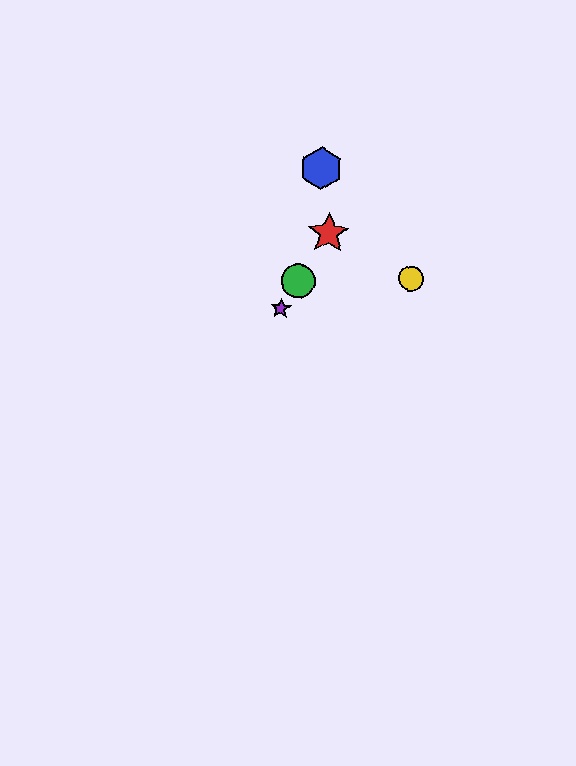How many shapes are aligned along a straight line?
3 shapes (the red star, the green circle, the purple star) are aligned along a straight line.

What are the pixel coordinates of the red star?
The red star is at (328, 233).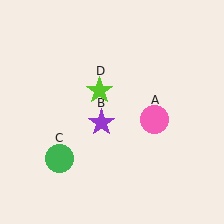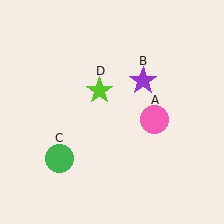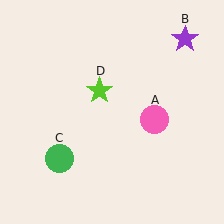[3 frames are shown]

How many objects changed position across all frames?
1 object changed position: purple star (object B).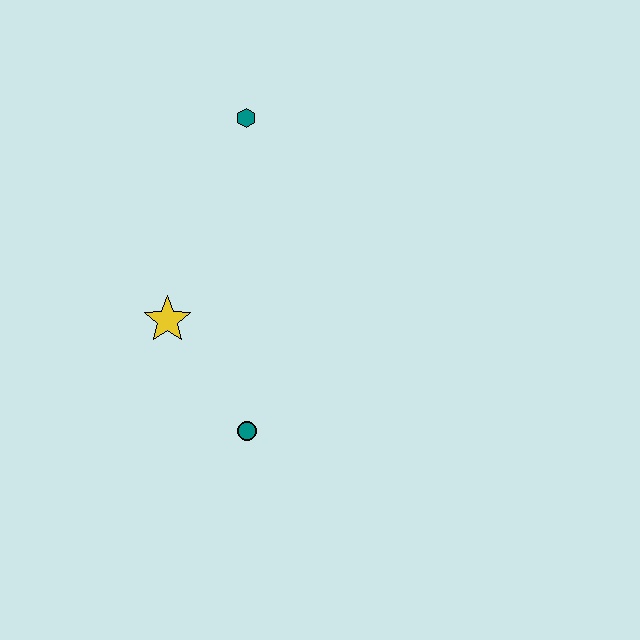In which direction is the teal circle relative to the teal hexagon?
The teal circle is below the teal hexagon.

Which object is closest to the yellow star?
The teal circle is closest to the yellow star.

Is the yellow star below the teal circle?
No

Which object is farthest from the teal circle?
The teal hexagon is farthest from the teal circle.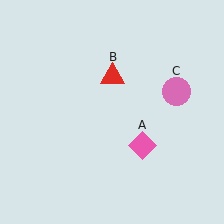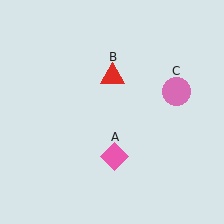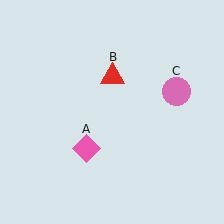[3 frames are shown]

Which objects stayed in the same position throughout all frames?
Red triangle (object B) and pink circle (object C) remained stationary.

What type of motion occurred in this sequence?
The pink diamond (object A) rotated clockwise around the center of the scene.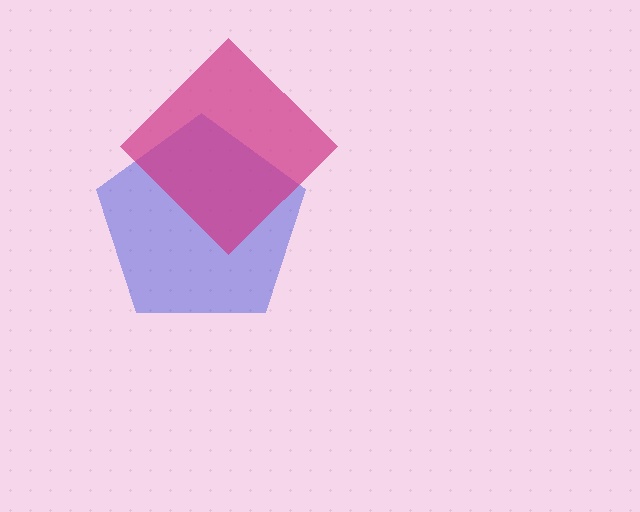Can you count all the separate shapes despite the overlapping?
Yes, there are 2 separate shapes.